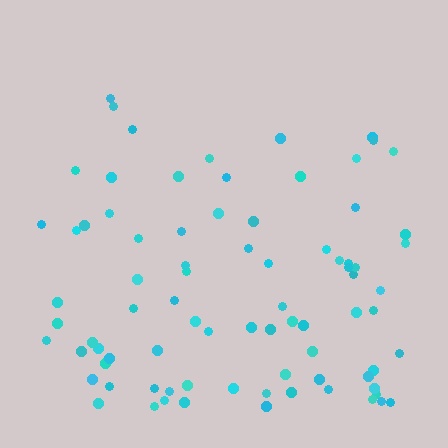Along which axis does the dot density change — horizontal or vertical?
Vertical.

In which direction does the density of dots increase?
From top to bottom, with the bottom side densest.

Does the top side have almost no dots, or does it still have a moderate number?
Still a moderate number, just noticeably fewer than the bottom.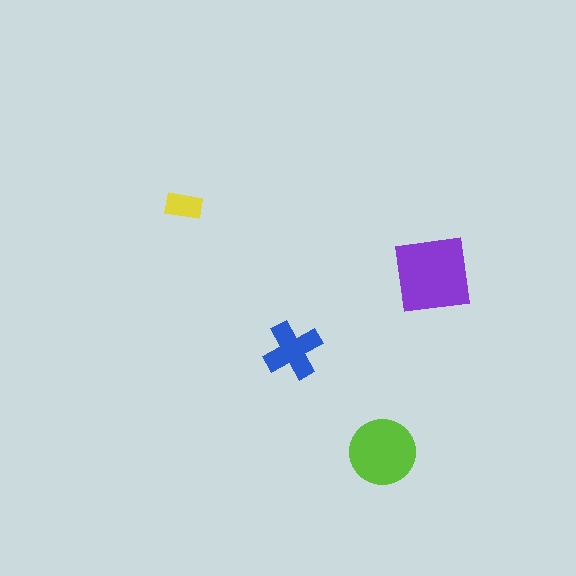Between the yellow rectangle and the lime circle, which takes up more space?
The lime circle.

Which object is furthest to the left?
The yellow rectangle is leftmost.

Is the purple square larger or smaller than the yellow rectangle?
Larger.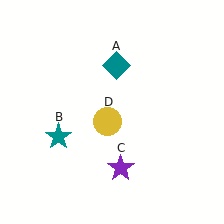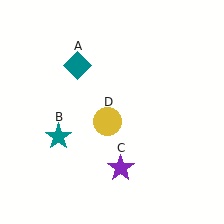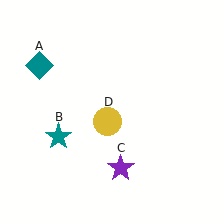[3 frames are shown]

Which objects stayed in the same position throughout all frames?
Teal star (object B) and purple star (object C) and yellow circle (object D) remained stationary.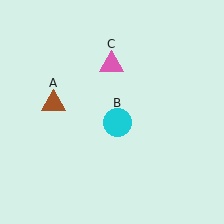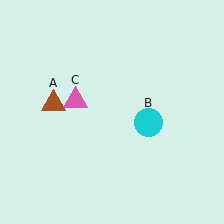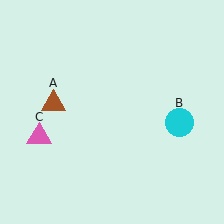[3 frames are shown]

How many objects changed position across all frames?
2 objects changed position: cyan circle (object B), pink triangle (object C).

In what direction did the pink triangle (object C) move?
The pink triangle (object C) moved down and to the left.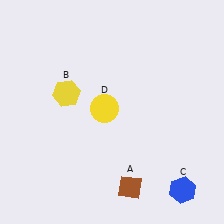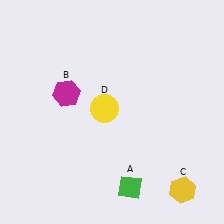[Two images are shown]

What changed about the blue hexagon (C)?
In Image 1, C is blue. In Image 2, it changed to yellow.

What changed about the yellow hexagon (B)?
In Image 1, B is yellow. In Image 2, it changed to magenta.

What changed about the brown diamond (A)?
In Image 1, A is brown. In Image 2, it changed to green.